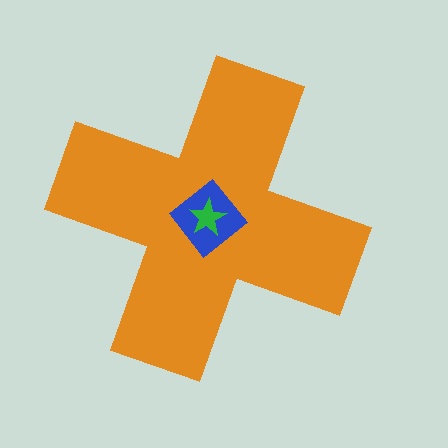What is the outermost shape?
The orange cross.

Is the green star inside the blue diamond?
Yes.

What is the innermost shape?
The green star.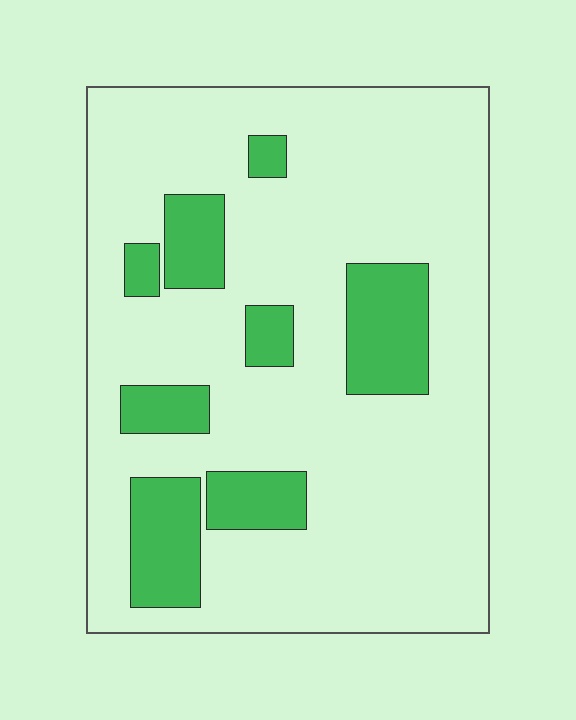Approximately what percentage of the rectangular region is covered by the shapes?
Approximately 20%.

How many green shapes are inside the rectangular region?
8.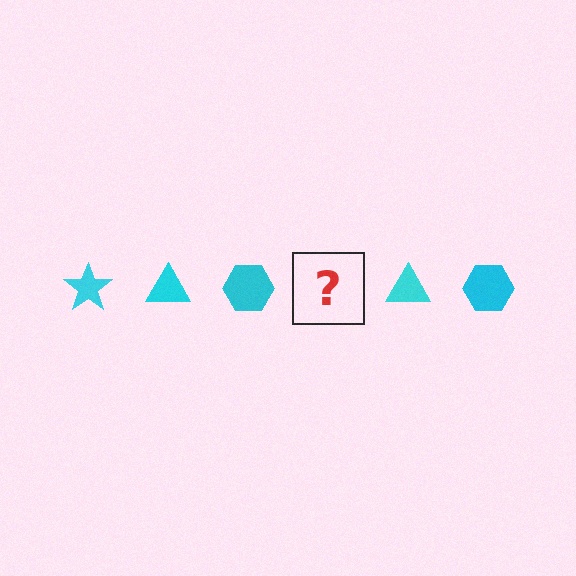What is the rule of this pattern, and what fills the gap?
The rule is that the pattern cycles through star, triangle, hexagon shapes in cyan. The gap should be filled with a cyan star.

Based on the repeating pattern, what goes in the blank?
The blank should be a cyan star.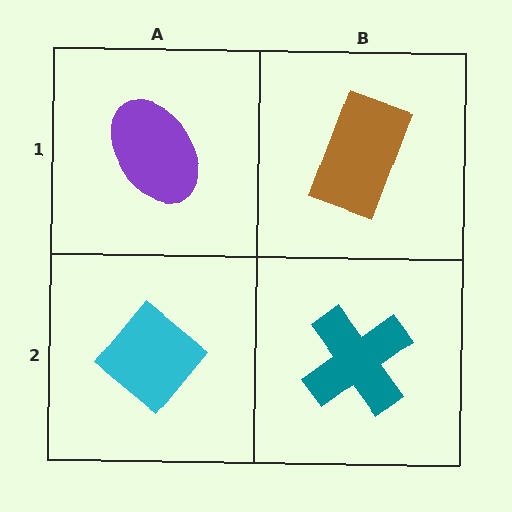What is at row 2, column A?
A cyan diamond.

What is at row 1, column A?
A purple ellipse.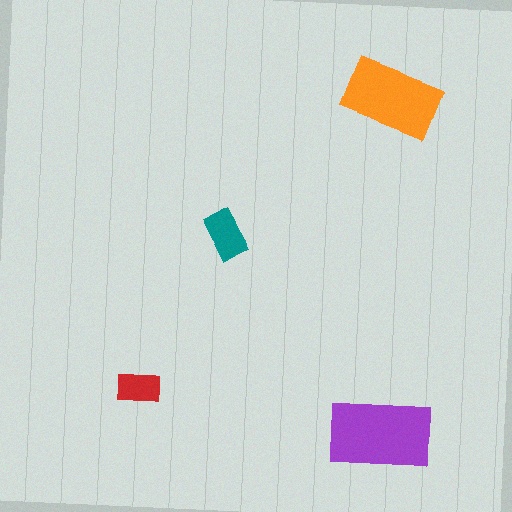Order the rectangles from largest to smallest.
the purple one, the orange one, the teal one, the red one.